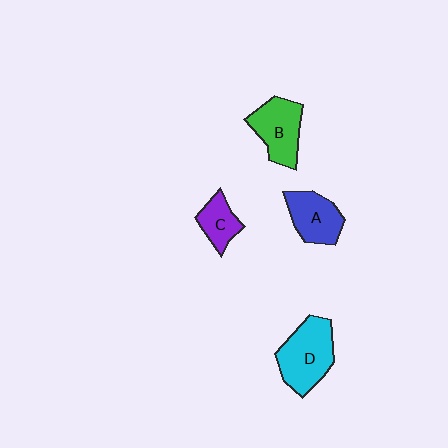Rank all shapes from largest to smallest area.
From largest to smallest: D (cyan), B (green), A (blue), C (purple).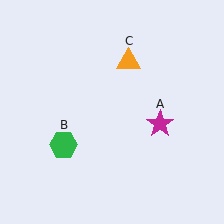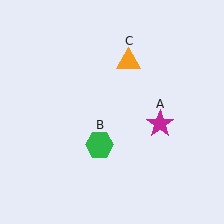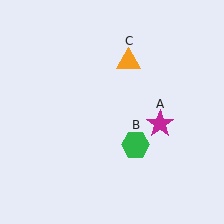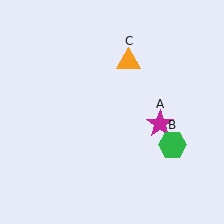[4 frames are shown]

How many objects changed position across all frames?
1 object changed position: green hexagon (object B).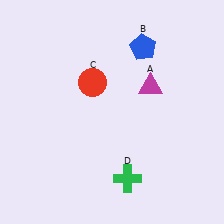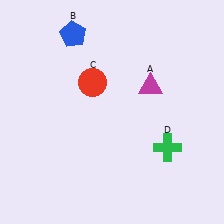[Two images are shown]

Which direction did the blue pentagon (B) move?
The blue pentagon (B) moved left.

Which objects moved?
The objects that moved are: the blue pentagon (B), the green cross (D).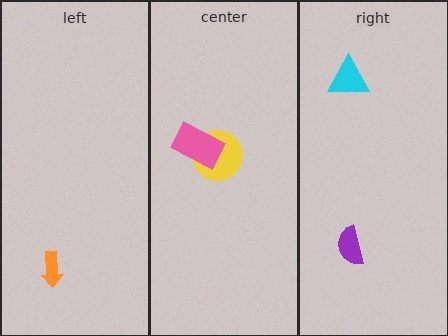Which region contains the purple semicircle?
The right region.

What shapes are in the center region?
The yellow circle, the pink rectangle.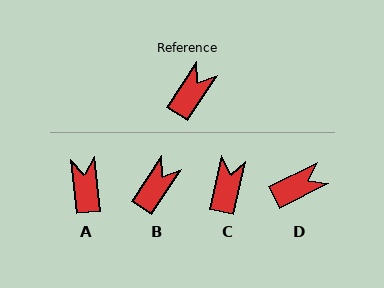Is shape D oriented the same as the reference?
No, it is off by about 30 degrees.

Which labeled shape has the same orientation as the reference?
B.